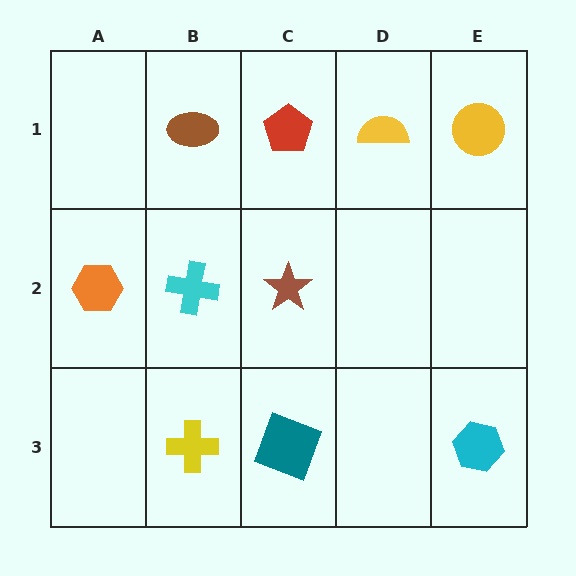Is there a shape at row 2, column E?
No, that cell is empty.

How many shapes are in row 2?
3 shapes.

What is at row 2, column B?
A cyan cross.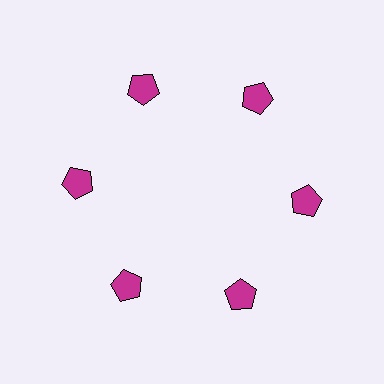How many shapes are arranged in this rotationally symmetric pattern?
There are 6 shapes, arranged in 6 groups of 1.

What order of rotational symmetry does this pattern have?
This pattern has 6-fold rotational symmetry.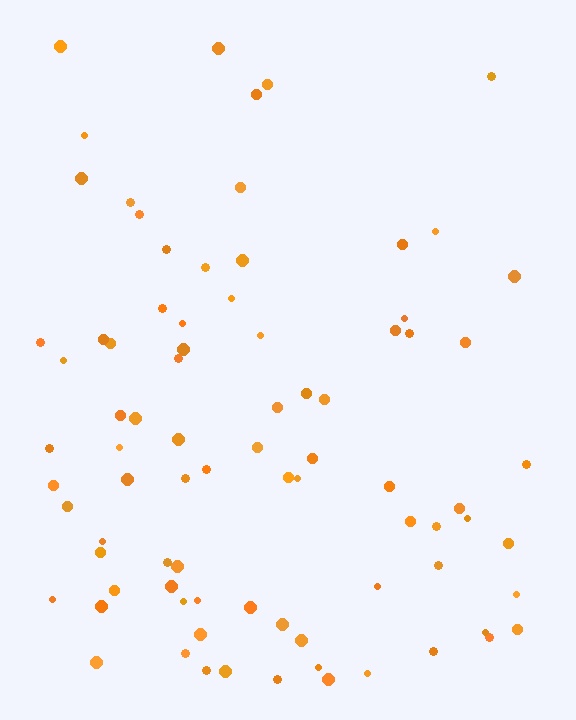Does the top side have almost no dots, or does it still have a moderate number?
Still a moderate number, just noticeably fewer than the bottom.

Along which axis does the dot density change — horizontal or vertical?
Vertical.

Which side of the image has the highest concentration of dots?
The bottom.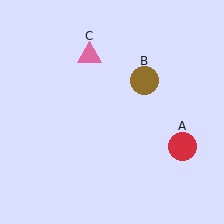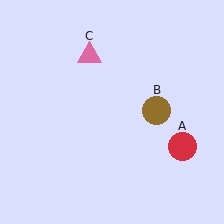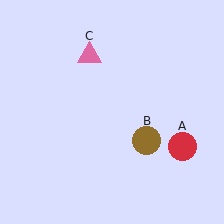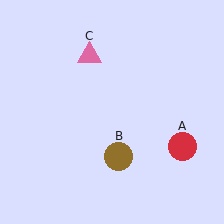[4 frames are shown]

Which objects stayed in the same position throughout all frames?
Red circle (object A) and pink triangle (object C) remained stationary.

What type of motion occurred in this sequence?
The brown circle (object B) rotated clockwise around the center of the scene.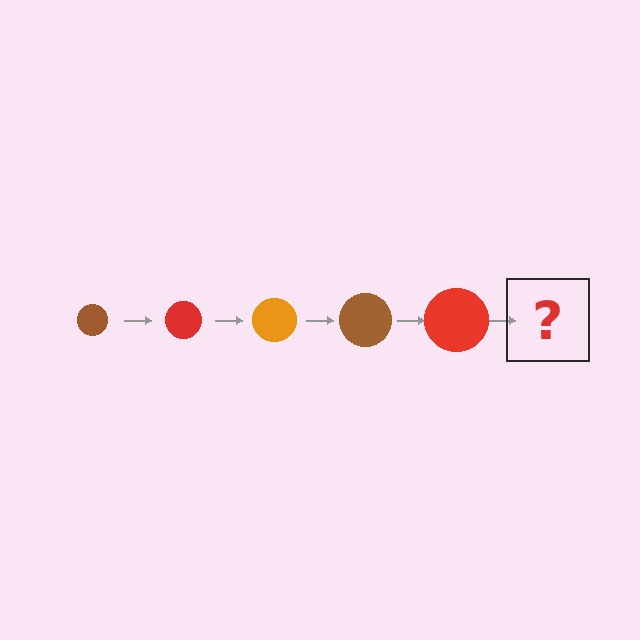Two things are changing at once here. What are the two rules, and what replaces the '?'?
The two rules are that the circle grows larger each step and the color cycles through brown, red, and orange. The '?' should be an orange circle, larger than the previous one.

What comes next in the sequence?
The next element should be an orange circle, larger than the previous one.